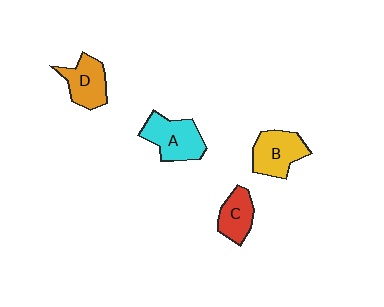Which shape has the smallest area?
Shape C (red).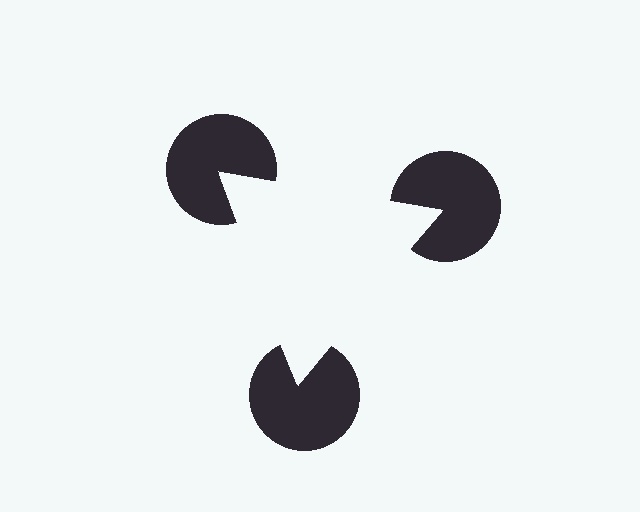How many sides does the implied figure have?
3 sides.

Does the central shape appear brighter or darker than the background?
It typically appears slightly brighter than the background, even though no actual brightness change is drawn.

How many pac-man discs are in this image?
There are 3 — one at each vertex of the illusory triangle.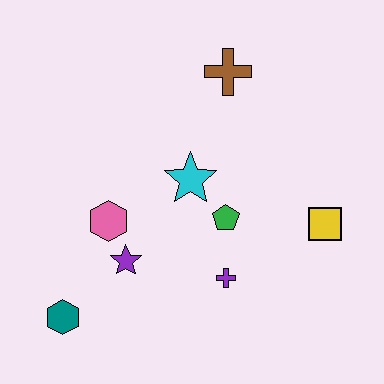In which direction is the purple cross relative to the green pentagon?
The purple cross is below the green pentagon.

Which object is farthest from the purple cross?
The brown cross is farthest from the purple cross.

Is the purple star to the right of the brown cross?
No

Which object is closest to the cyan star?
The green pentagon is closest to the cyan star.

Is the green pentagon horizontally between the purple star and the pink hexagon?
No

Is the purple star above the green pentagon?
No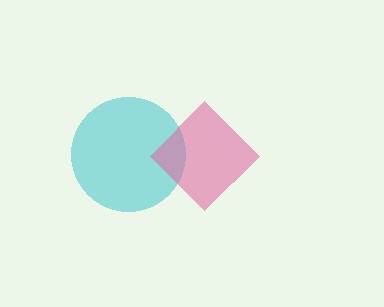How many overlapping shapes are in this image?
There are 2 overlapping shapes in the image.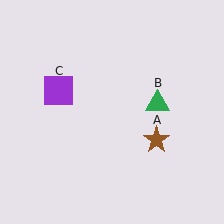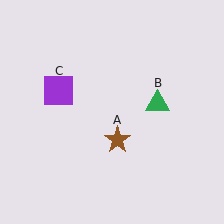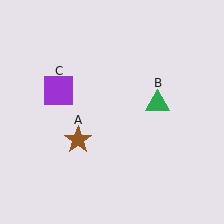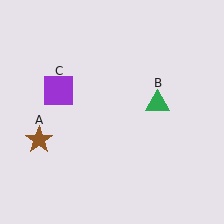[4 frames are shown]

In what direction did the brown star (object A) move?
The brown star (object A) moved left.